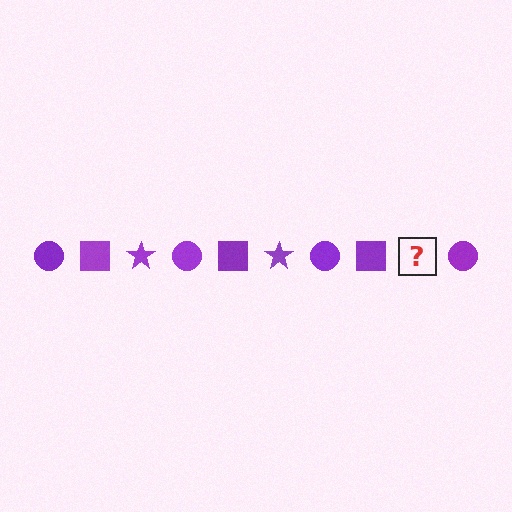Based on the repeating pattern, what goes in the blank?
The blank should be a purple star.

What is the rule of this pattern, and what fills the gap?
The rule is that the pattern cycles through circle, square, star shapes in purple. The gap should be filled with a purple star.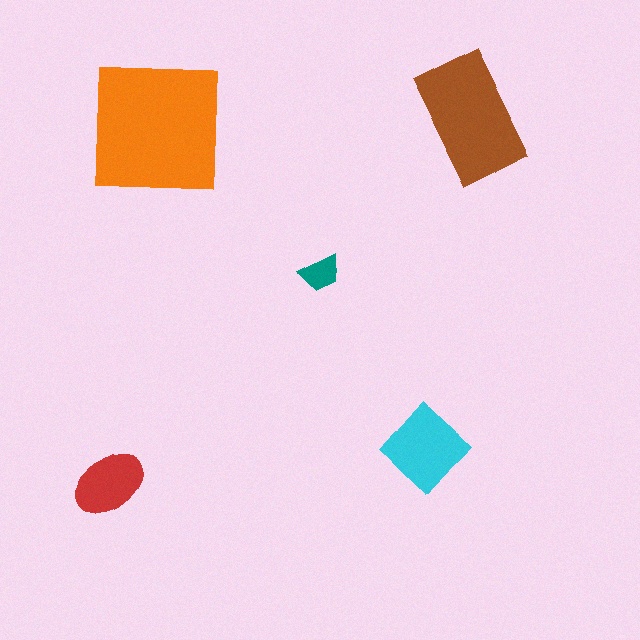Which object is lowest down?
The red ellipse is bottommost.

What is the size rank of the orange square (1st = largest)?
1st.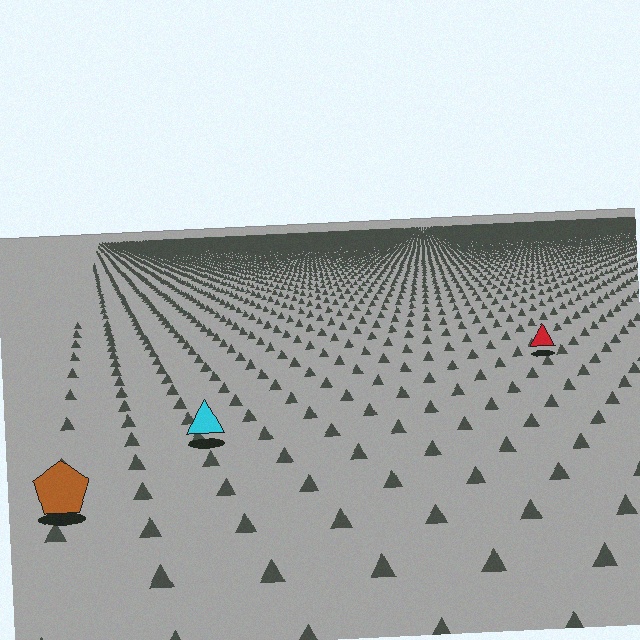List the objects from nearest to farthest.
From nearest to farthest: the brown pentagon, the cyan triangle, the red triangle.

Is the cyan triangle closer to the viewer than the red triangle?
Yes. The cyan triangle is closer — you can tell from the texture gradient: the ground texture is coarser near it.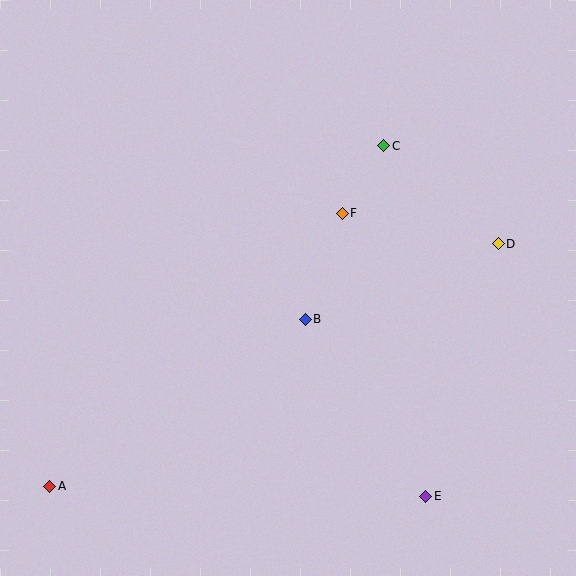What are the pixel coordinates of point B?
Point B is at (305, 319).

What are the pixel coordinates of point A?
Point A is at (50, 486).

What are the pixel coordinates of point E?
Point E is at (426, 496).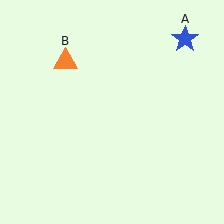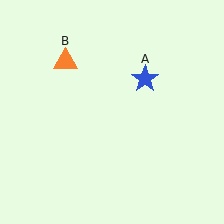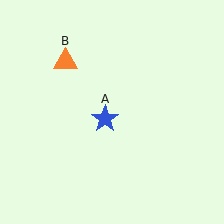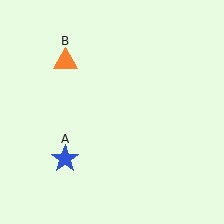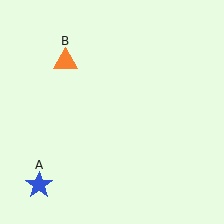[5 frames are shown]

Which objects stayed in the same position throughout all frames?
Orange triangle (object B) remained stationary.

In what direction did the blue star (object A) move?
The blue star (object A) moved down and to the left.